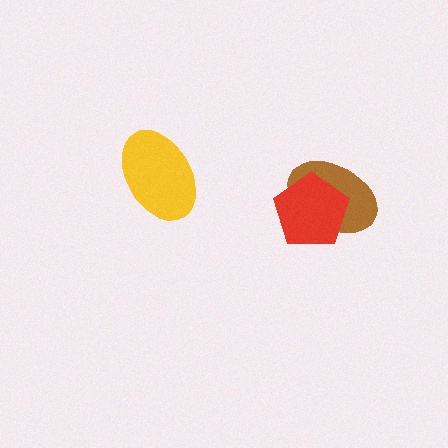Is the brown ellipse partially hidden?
Yes, it is partially covered by another shape.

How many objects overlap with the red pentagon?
1 object overlaps with the red pentagon.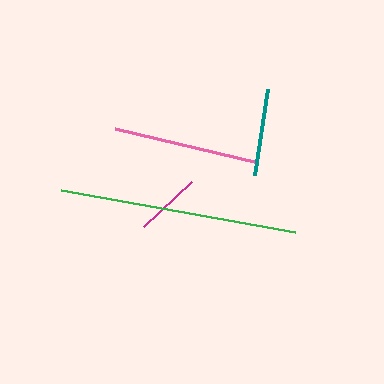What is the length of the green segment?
The green segment is approximately 238 pixels long.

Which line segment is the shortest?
The magenta line is the shortest at approximately 66 pixels.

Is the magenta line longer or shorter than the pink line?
The pink line is longer than the magenta line.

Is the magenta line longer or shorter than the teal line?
The teal line is longer than the magenta line.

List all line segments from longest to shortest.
From longest to shortest: green, pink, teal, magenta.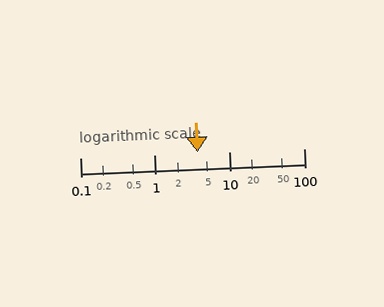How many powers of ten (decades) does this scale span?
The scale spans 3 decades, from 0.1 to 100.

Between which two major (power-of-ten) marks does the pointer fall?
The pointer is between 1 and 10.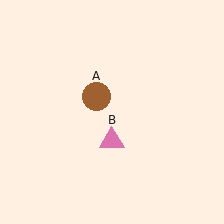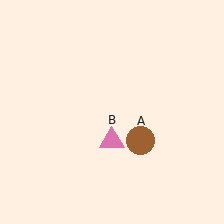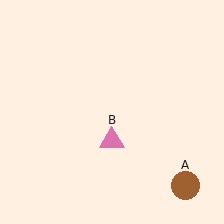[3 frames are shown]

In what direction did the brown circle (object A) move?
The brown circle (object A) moved down and to the right.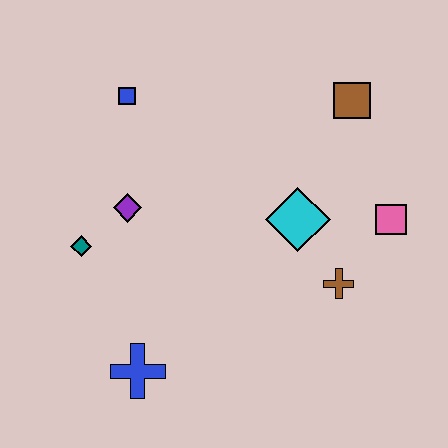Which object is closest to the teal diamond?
The purple diamond is closest to the teal diamond.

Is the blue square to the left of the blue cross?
Yes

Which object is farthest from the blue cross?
The brown square is farthest from the blue cross.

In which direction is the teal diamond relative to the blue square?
The teal diamond is below the blue square.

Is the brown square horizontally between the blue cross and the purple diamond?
No